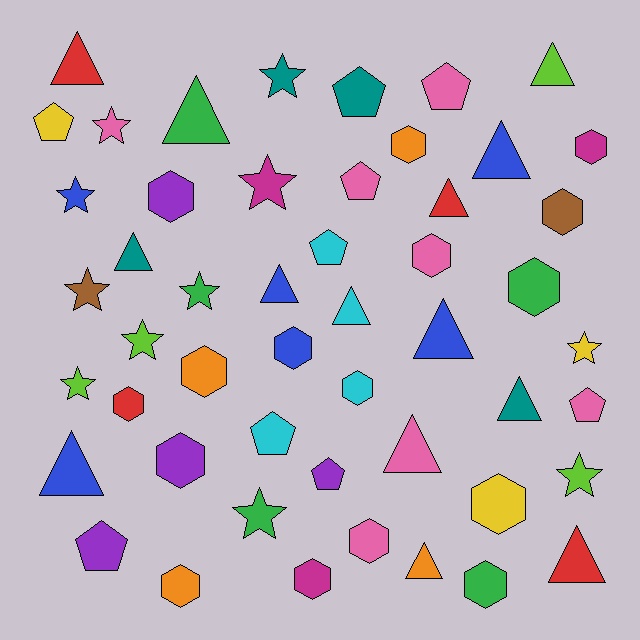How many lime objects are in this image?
There are 4 lime objects.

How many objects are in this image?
There are 50 objects.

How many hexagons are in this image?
There are 16 hexagons.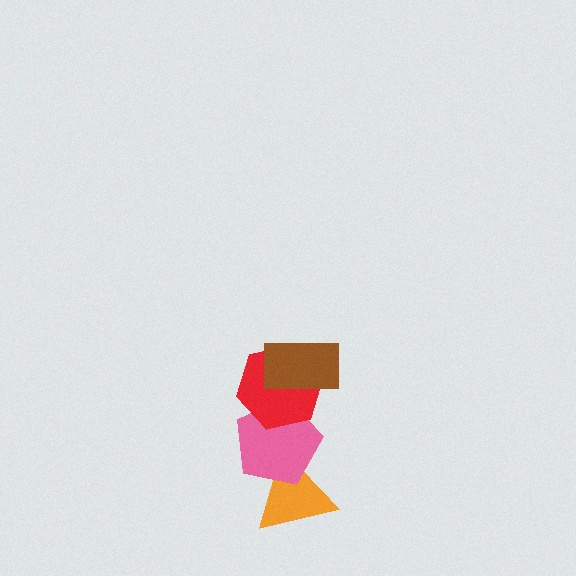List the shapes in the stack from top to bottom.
From top to bottom: the brown rectangle, the red hexagon, the pink pentagon, the orange triangle.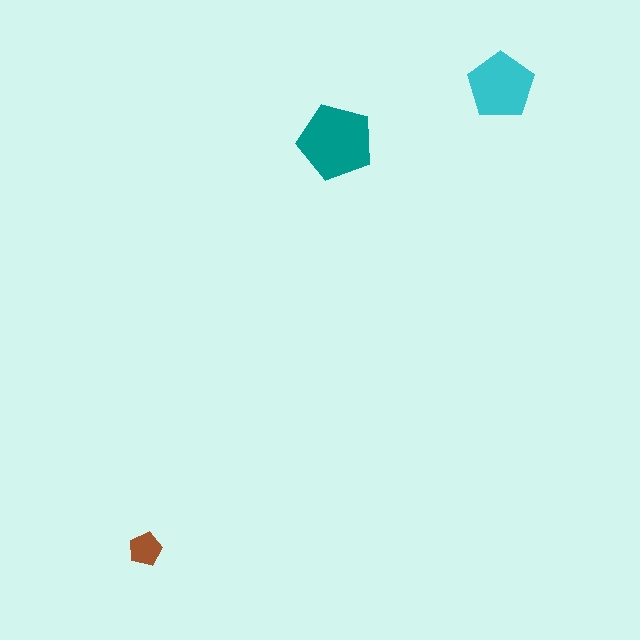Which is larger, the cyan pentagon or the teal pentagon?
The teal one.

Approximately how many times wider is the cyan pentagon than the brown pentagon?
About 2 times wider.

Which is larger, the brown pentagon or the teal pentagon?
The teal one.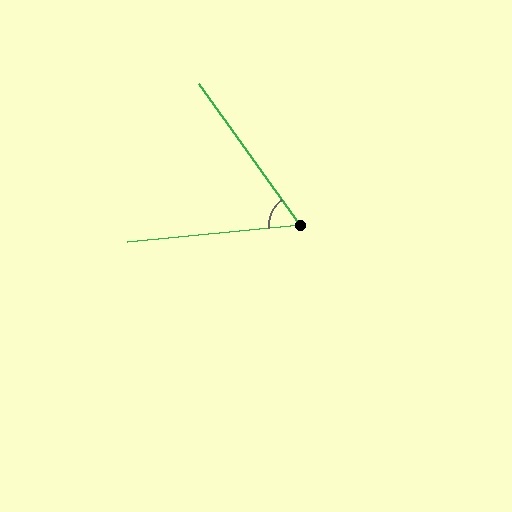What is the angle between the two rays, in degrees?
Approximately 60 degrees.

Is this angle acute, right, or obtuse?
It is acute.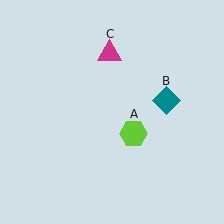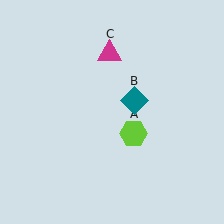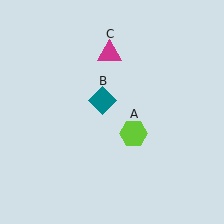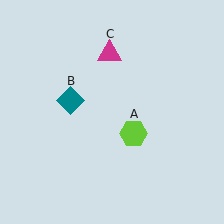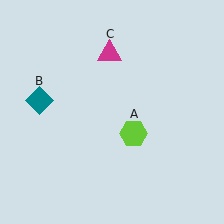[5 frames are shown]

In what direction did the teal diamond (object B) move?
The teal diamond (object B) moved left.